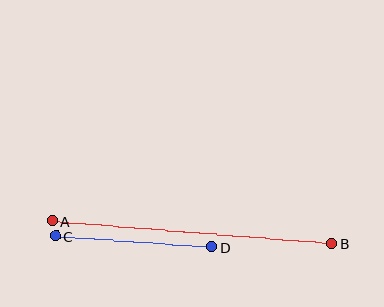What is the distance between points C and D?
The distance is approximately 157 pixels.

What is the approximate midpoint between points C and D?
The midpoint is at approximately (134, 242) pixels.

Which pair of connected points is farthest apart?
Points A and B are farthest apart.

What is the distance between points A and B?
The distance is approximately 281 pixels.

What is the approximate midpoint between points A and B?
The midpoint is at approximately (192, 232) pixels.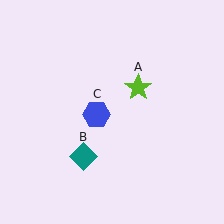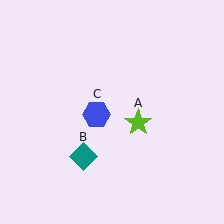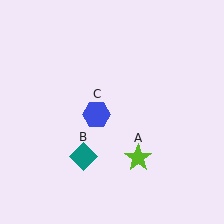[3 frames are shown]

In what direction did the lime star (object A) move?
The lime star (object A) moved down.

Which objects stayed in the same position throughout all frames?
Teal diamond (object B) and blue hexagon (object C) remained stationary.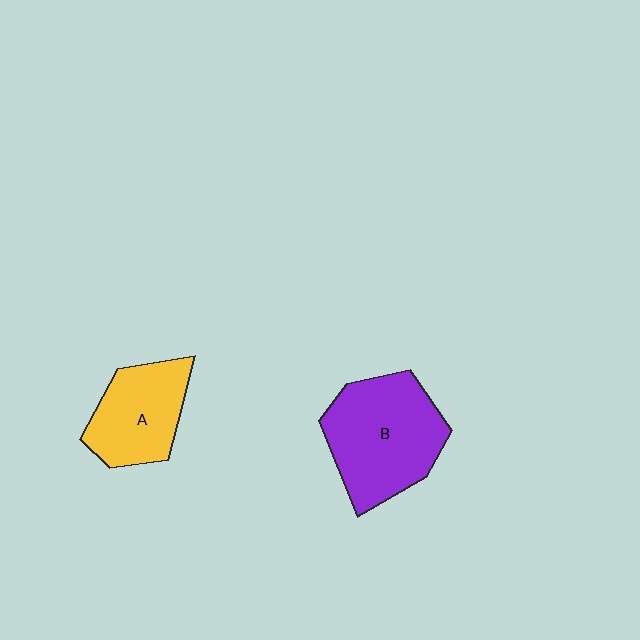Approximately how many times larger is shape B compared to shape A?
Approximately 1.5 times.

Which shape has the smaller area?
Shape A (yellow).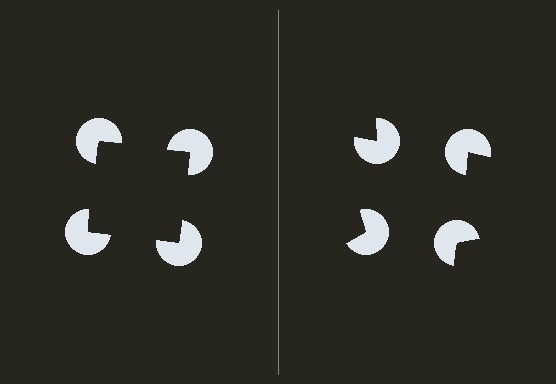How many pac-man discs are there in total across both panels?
8 — 4 on each side.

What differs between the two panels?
The pac-man discs are positioned identically on both sides; only the wedge orientations differ. On the left they align to a square; on the right they are misaligned.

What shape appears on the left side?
An illusory square.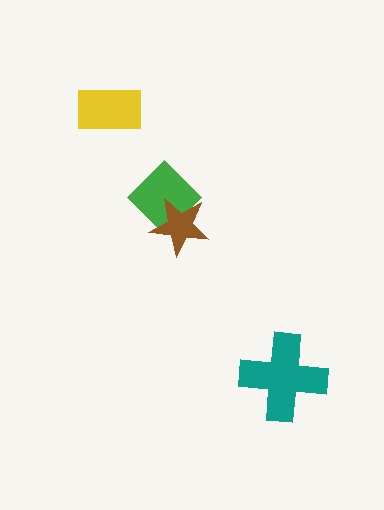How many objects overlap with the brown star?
1 object overlaps with the brown star.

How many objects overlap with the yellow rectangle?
0 objects overlap with the yellow rectangle.